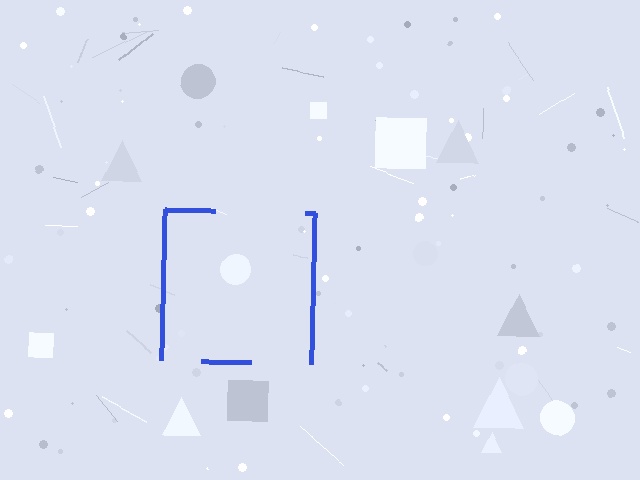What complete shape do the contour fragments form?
The contour fragments form a square.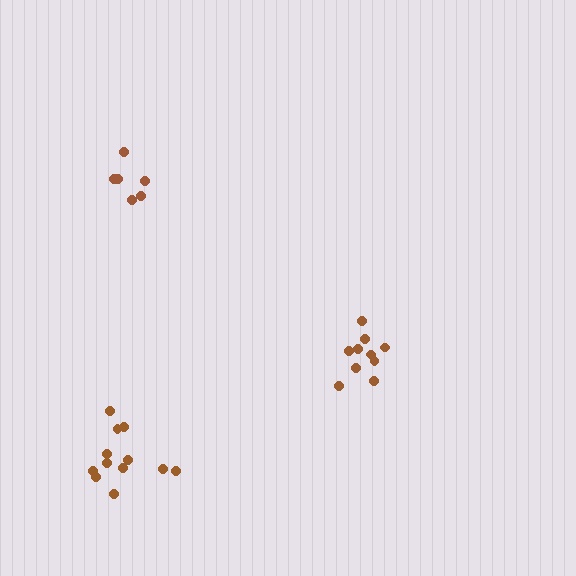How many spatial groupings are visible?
There are 3 spatial groupings.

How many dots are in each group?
Group 1: 10 dots, Group 2: 6 dots, Group 3: 12 dots (28 total).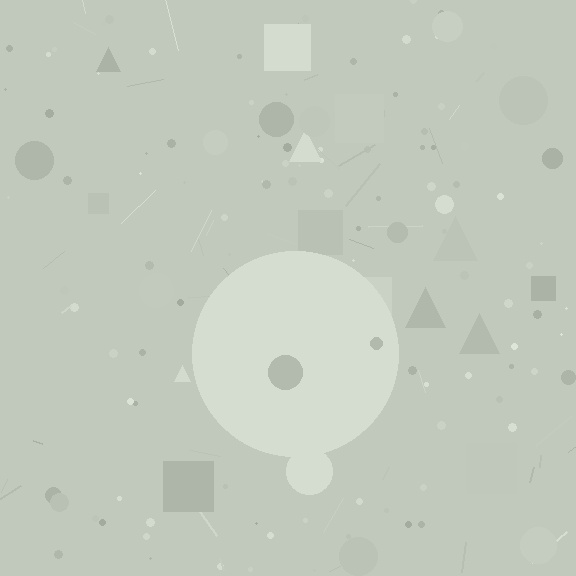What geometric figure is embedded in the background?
A circle is embedded in the background.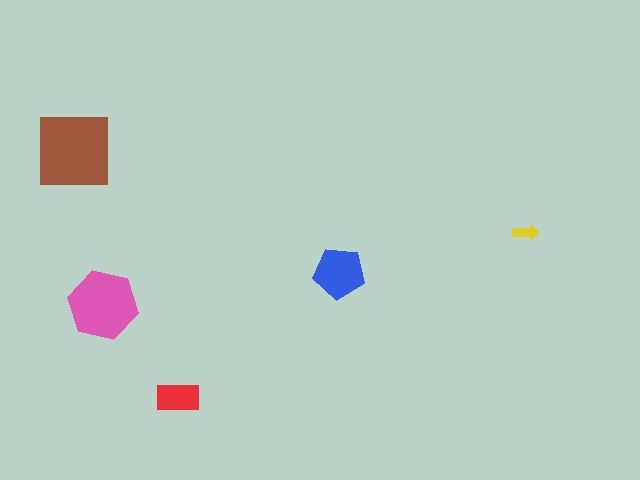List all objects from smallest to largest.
The yellow arrow, the red rectangle, the blue pentagon, the pink hexagon, the brown square.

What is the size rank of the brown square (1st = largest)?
1st.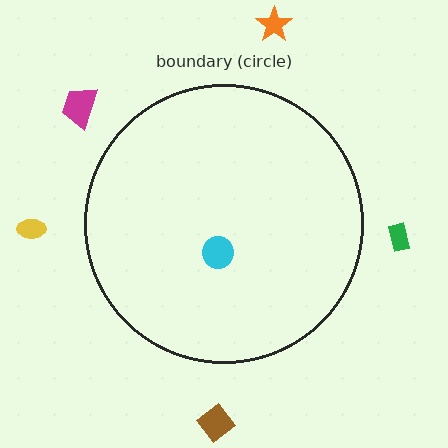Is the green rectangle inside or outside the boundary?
Outside.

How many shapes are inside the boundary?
1 inside, 5 outside.